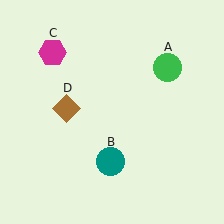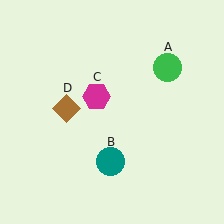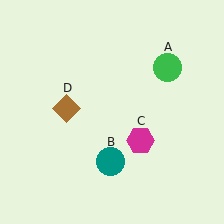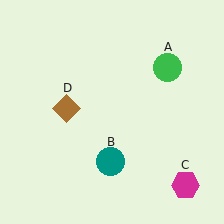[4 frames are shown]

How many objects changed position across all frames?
1 object changed position: magenta hexagon (object C).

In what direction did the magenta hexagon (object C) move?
The magenta hexagon (object C) moved down and to the right.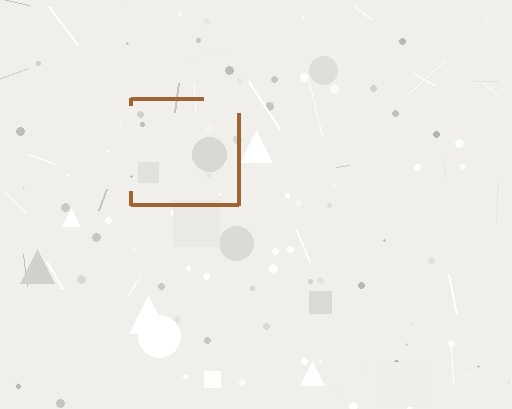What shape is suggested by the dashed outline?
The dashed outline suggests a square.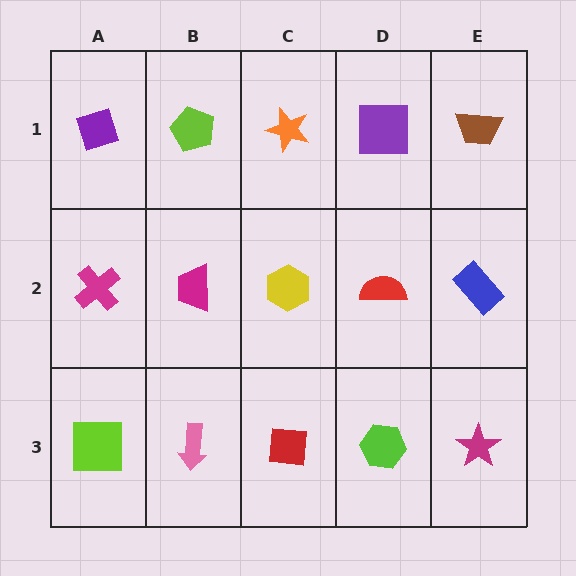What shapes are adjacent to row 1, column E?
A blue rectangle (row 2, column E), a purple square (row 1, column D).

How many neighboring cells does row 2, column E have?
3.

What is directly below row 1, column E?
A blue rectangle.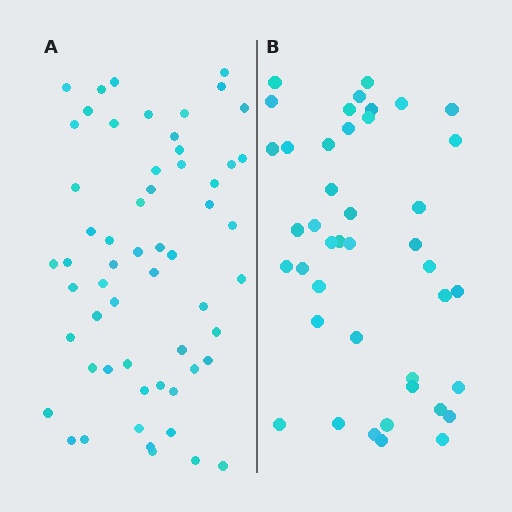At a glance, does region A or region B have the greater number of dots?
Region A (the left region) has more dots.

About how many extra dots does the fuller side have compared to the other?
Region A has approximately 15 more dots than region B.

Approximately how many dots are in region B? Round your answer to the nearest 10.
About 40 dots. (The exact count is 42, which rounds to 40.)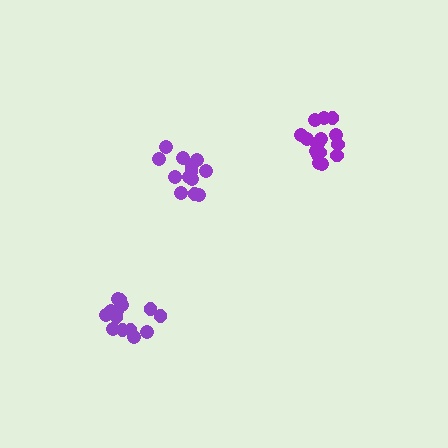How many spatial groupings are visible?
There are 3 spatial groupings.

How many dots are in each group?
Group 1: 15 dots, Group 2: 13 dots, Group 3: 16 dots (44 total).